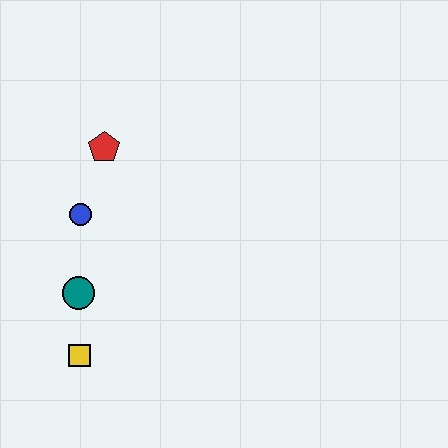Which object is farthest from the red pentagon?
The yellow square is farthest from the red pentagon.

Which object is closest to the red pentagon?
The blue circle is closest to the red pentagon.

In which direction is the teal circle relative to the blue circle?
The teal circle is below the blue circle.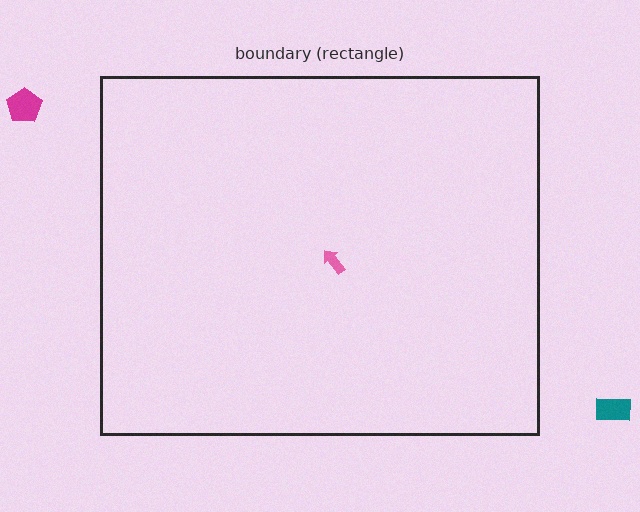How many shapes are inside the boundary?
1 inside, 2 outside.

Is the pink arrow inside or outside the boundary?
Inside.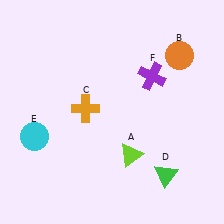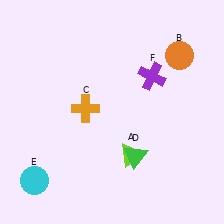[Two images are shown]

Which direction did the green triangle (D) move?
The green triangle (D) moved left.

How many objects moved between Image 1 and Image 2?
2 objects moved between the two images.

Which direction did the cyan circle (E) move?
The cyan circle (E) moved down.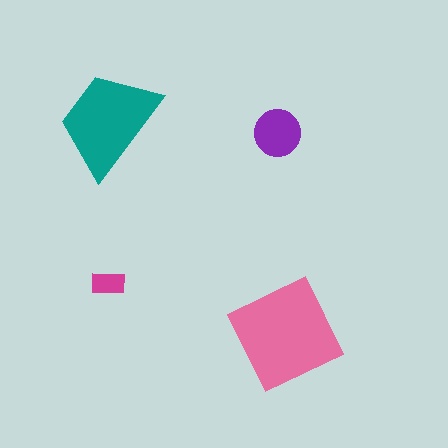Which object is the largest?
The pink square.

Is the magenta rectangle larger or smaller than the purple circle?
Smaller.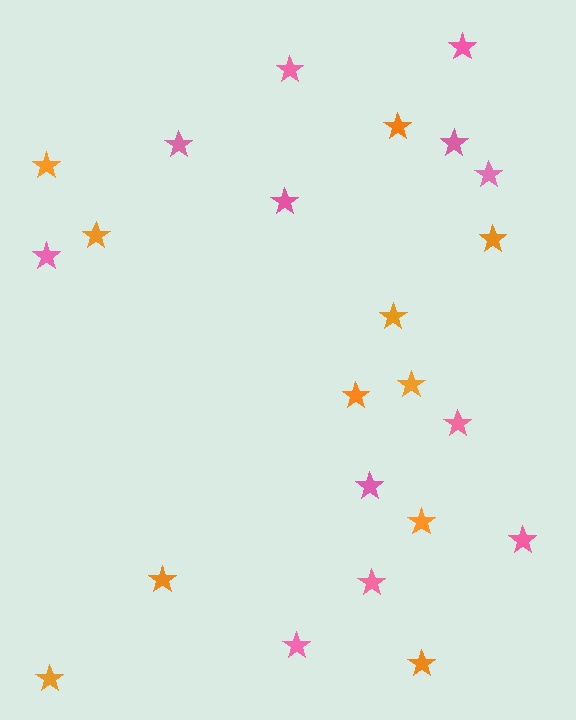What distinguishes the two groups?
There are 2 groups: one group of orange stars (11) and one group of pink stars (12).